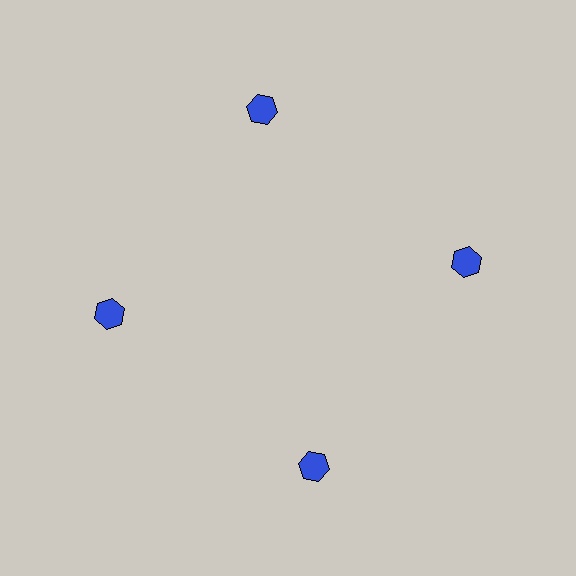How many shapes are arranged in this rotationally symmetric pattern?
There are 4 shapes, arranged in 4 groups of 1.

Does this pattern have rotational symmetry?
Yes, this pattern has 4-fold rotational symmetry. It looks the same after rotating 90 degrees around the center.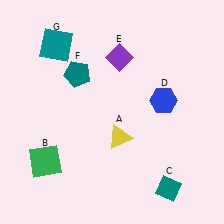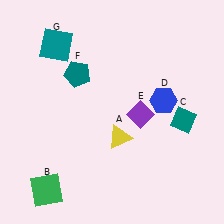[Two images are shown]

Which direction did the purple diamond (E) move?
The purple diamond (E) moved down.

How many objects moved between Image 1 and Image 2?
3 objects moved between the two images.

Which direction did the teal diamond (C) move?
The teal diamond (C) moved up.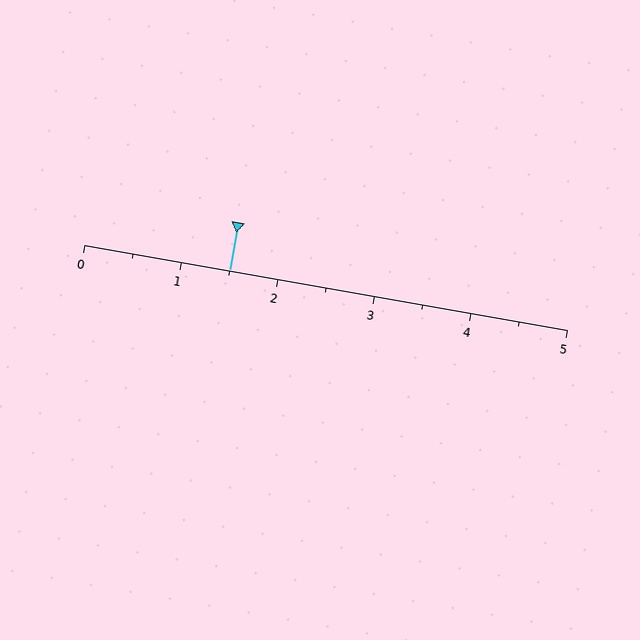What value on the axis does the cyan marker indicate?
The marker indicates approximately 1.5.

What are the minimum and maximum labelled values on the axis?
The axis runs from 0 to 5.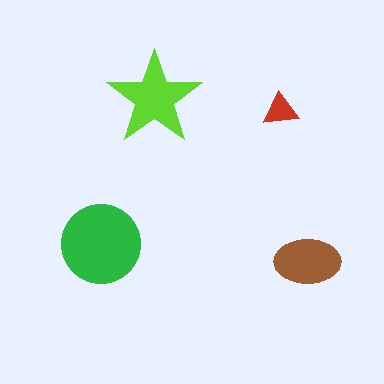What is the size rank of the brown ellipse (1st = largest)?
3rd.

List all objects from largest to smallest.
The green circle, the lime star, the brown ellipse, the red triangle.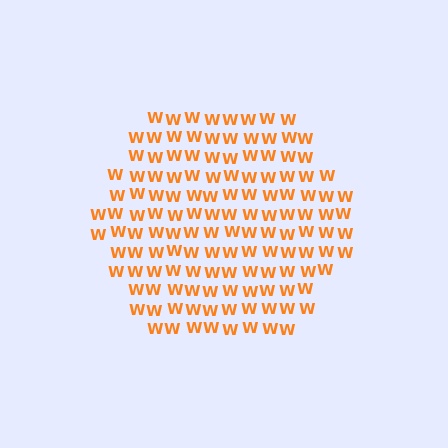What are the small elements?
The small elements are letter W's.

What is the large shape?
The large shape is a hexagon.